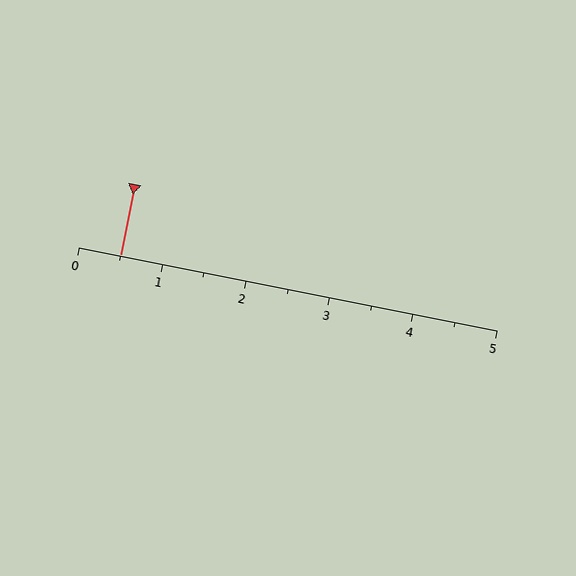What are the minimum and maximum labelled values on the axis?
The axis runs from 0 to 5.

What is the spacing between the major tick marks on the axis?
The major ticks are spaced 1 apart.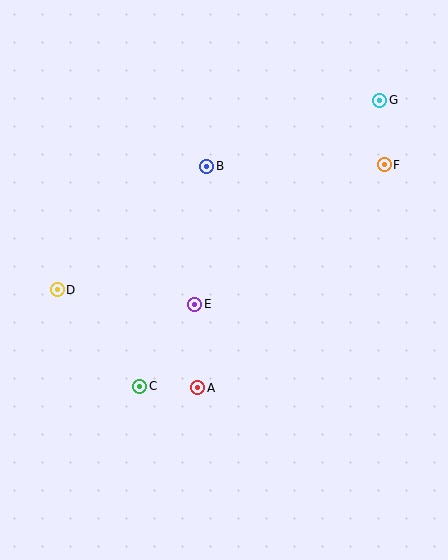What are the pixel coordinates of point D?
Point D is at (57, 290).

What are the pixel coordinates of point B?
Point B is at (207, 166).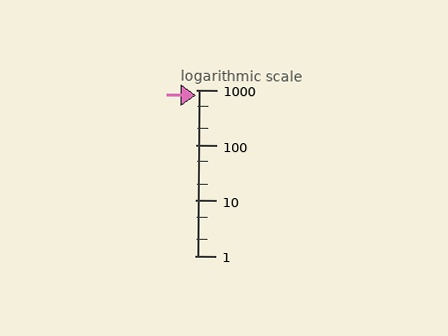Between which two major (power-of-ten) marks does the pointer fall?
The pointer is between 100 and 1000.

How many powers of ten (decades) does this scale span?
The scale spans 3 decades, from 1 to 1000.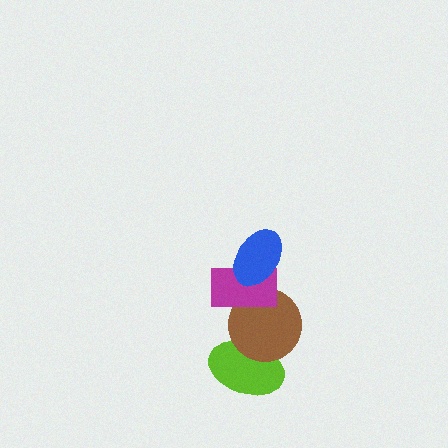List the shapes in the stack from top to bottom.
From top to bottom: the blue ellipse, the magenta rectangle, the brown circle, the lime ellipse.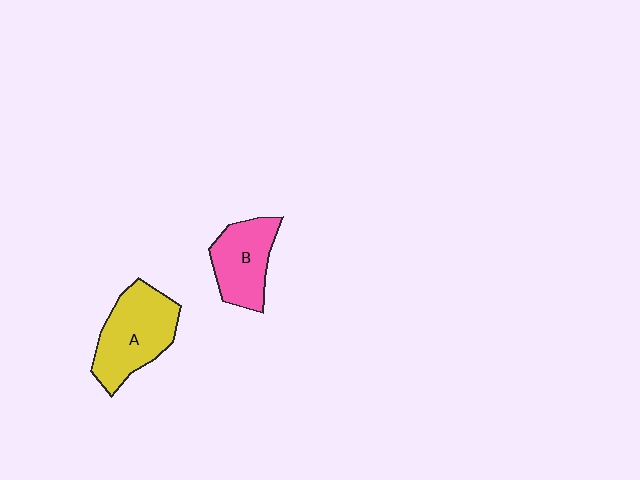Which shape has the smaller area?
Shape B (pink).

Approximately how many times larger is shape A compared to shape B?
Approximately 1.3 times.